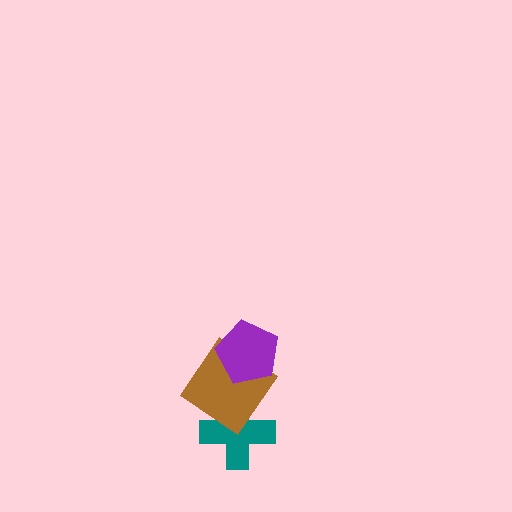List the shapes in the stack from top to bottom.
From top to bottom: the purple pentagon, the brown diamond, the teal cross.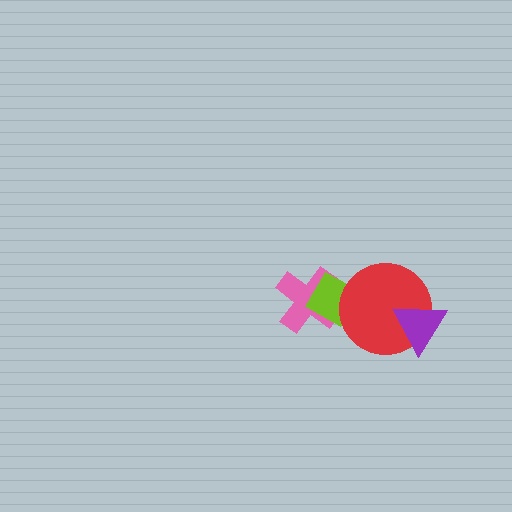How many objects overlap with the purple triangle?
1 object overlaps with the purple triangle.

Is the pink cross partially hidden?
Yes, it is partially covered by another shape.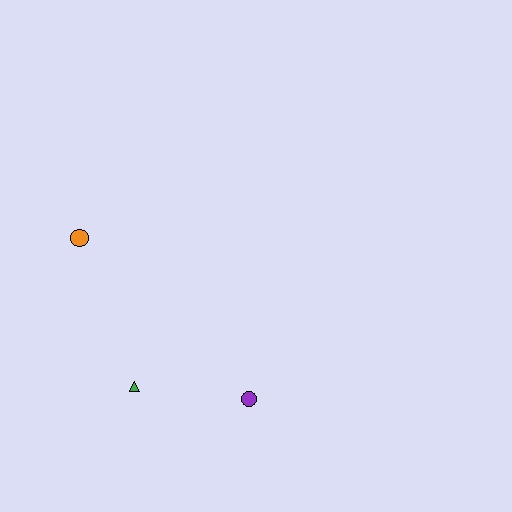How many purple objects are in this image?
There is 1 purple object.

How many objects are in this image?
There are 3 objects.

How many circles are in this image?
There are 2 circles.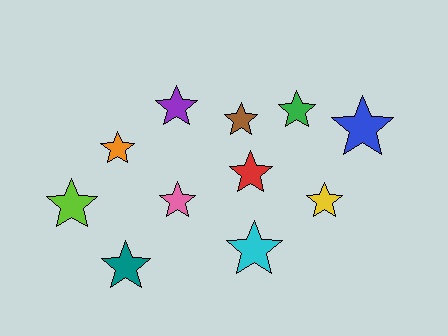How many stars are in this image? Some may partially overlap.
There are 11 stars.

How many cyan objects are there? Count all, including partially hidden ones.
There is 1 cyan object.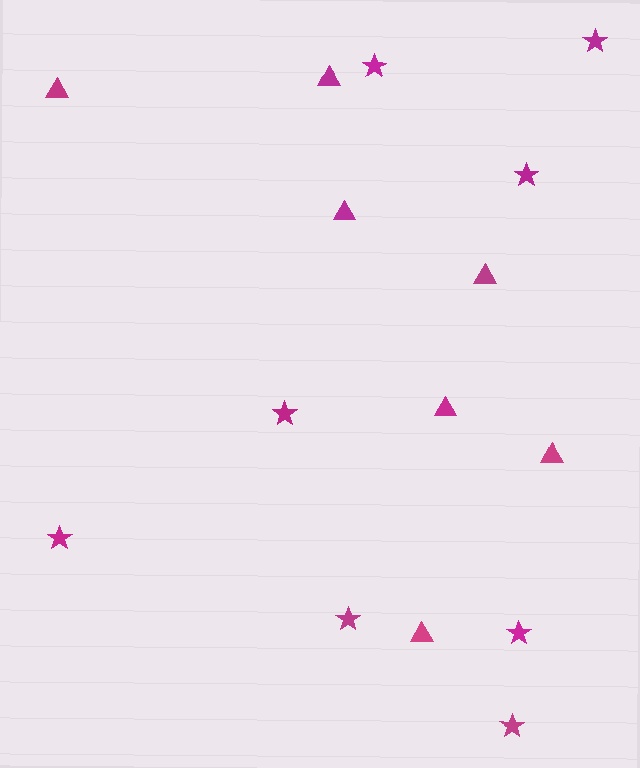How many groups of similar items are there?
There are 2 groups: one group of triangles (7) and one group of stars (8).